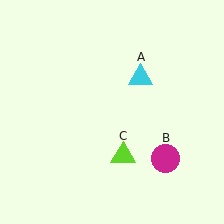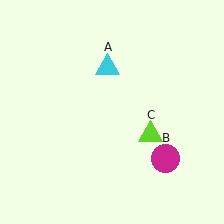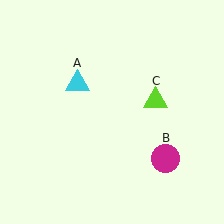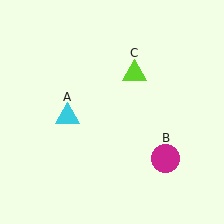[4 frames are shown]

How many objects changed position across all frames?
2 objects changed position: cyan triangle (object A), lime triangle (object C).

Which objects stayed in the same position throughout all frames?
Magenta circle (object B) remained stationary.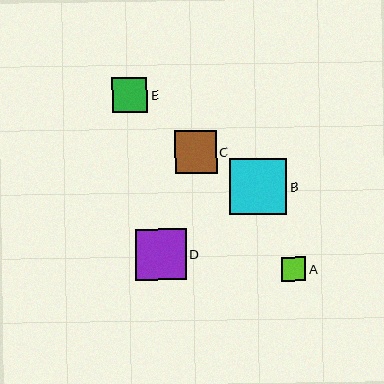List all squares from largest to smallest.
From largest to smallest: B, D, C, E, A.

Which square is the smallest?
Square A is the smallest with a size of approximately 24 pixels.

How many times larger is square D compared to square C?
Square D is approximately 1.2 times the size of square C.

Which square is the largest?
Square B is the largest with a size of approximately 57 pixels.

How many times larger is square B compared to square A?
Square B is approximately 2.4 times the size of square A.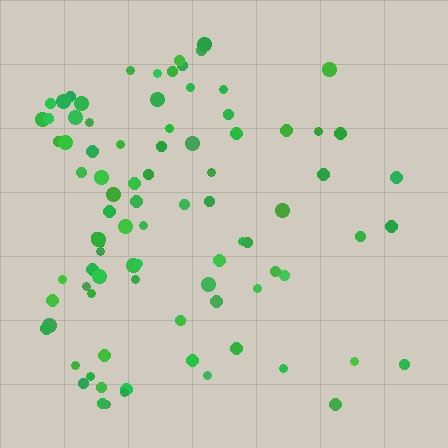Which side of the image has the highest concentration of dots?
The left.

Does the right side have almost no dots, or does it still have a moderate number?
Still a moderate number, just noticeably fewer than the left.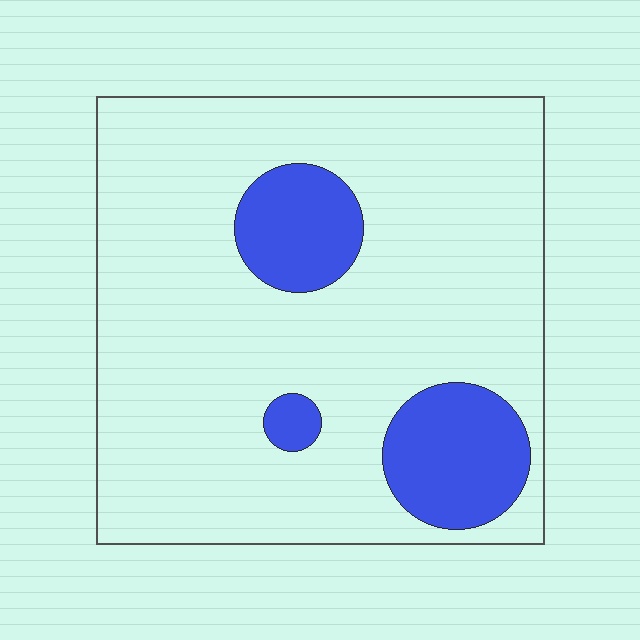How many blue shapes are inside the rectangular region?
3.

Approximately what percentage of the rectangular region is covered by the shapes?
Approximately 15%.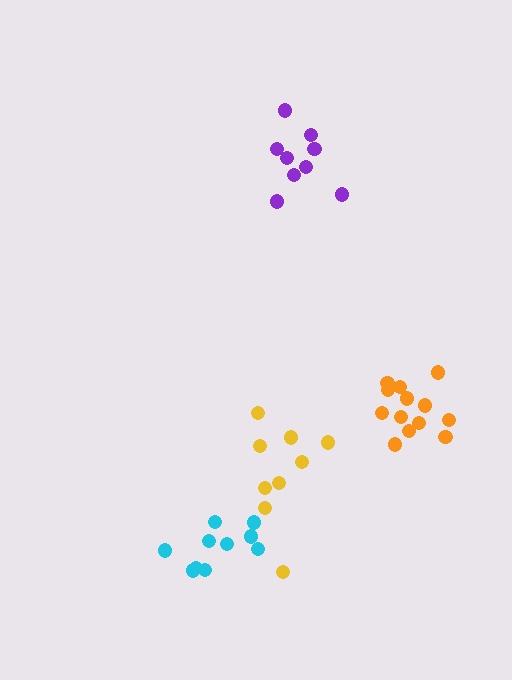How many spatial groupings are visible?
There are 4 spatial groupings.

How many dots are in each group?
Group 1: 9 dots, Group 2: 10 dots, Group 3: 13 dots, Group 4: 9 dots (41 total).